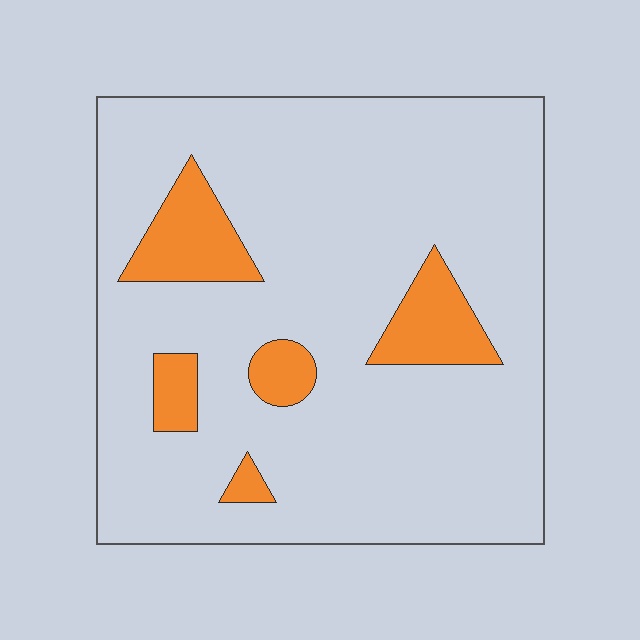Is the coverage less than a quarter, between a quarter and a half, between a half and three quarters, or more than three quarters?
Less than a quarter.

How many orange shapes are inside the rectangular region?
5.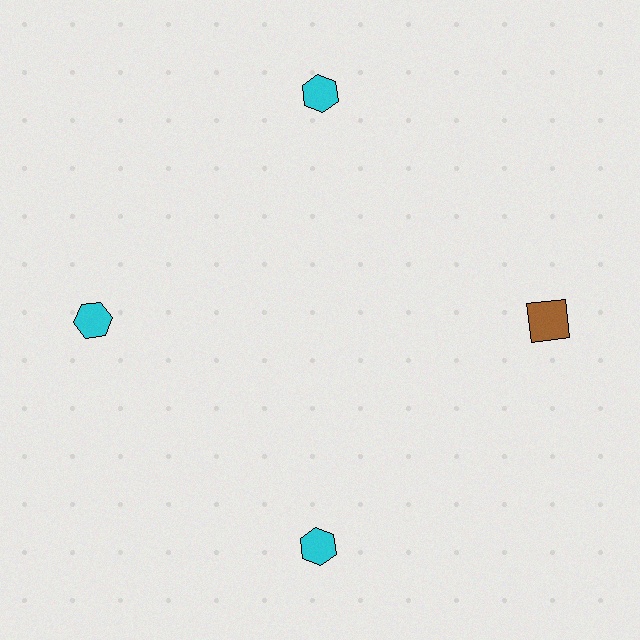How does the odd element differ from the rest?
It differs in both color (brown instead of cyan) and shape (square instead of hexagon).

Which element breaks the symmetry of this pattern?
The brown square at roughly the 3 o'clock position breaks the symmetry. All other shapes are cyan hexagons.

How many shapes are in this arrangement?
There are 4 shapes arranged in a ring pattern.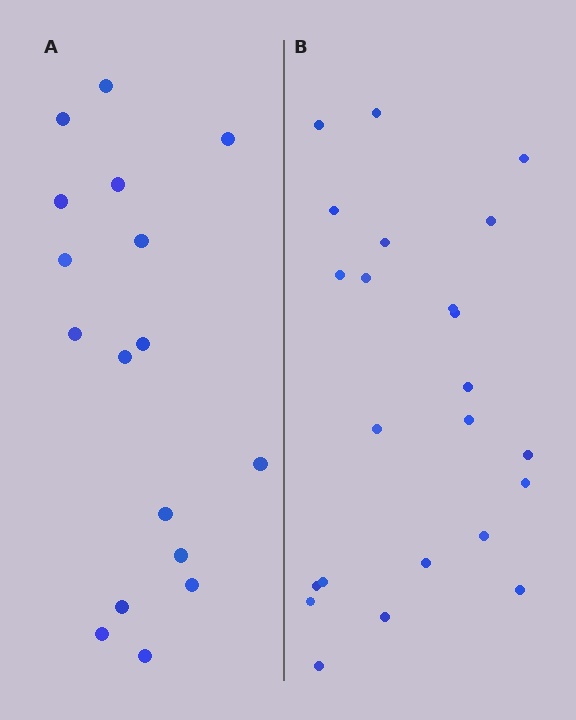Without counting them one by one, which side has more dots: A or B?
Region B (the right region) has more dots.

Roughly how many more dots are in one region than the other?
Region B has about 6 more dots than region A.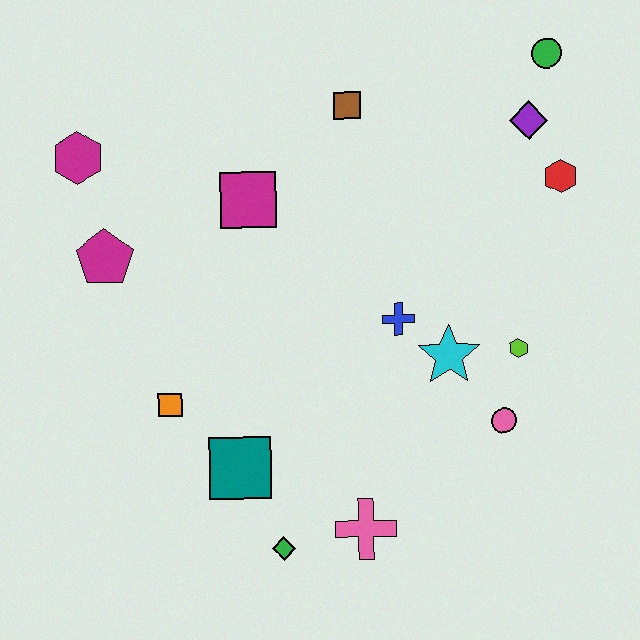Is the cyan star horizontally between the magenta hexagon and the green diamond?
No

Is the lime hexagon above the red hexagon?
No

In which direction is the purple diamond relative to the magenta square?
The purple diamond is to the right of the magenta square.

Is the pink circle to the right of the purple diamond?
No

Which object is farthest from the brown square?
The green diamond is farthest from the brown square.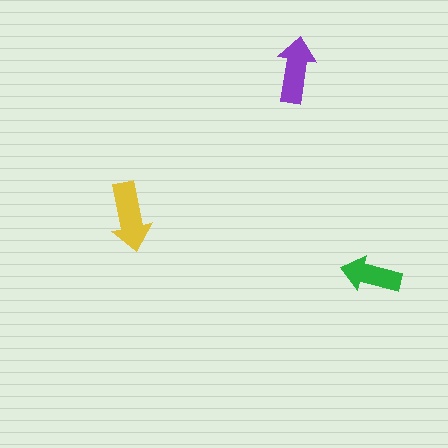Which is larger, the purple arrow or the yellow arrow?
The yellow one.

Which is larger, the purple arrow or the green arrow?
The purple one.